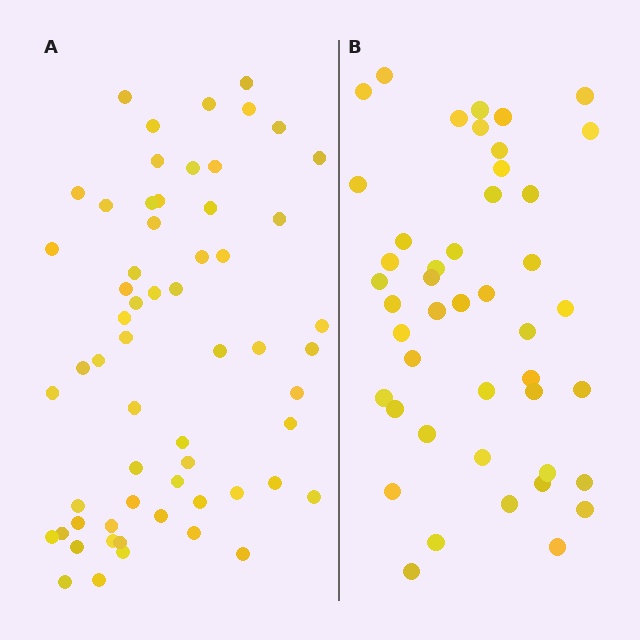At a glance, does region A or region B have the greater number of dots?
Region A (the left region) has more dots.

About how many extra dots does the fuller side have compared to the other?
Region A has approximately 15 more dots than region B.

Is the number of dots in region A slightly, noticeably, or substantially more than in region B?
Region A has noticeably more, but not dramatically so. The ratio is roughly 1.3 to 1.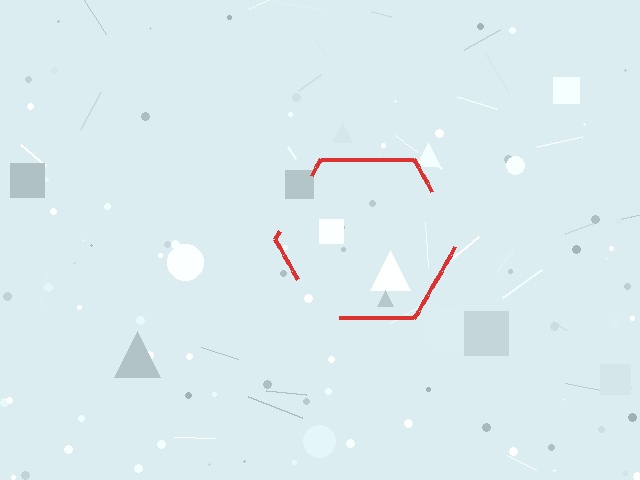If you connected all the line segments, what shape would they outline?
They would outline a hexagon.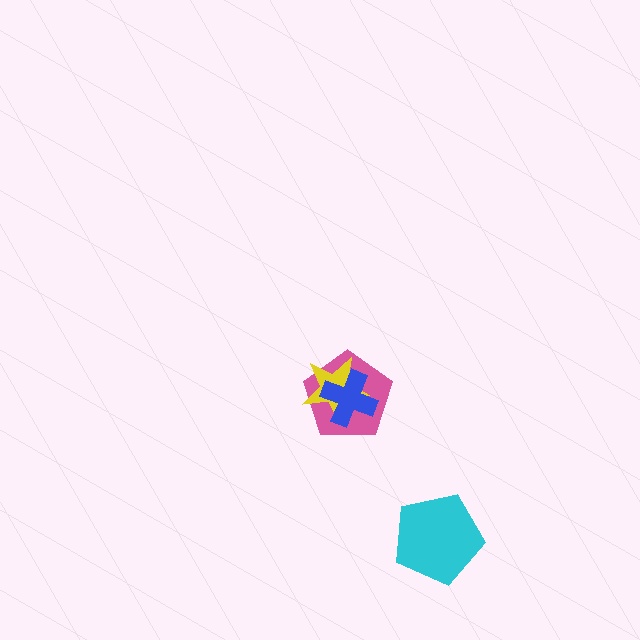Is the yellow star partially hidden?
Yes, it is partially covered by another shape.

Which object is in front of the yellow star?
The blue cross is in front of the yellow star.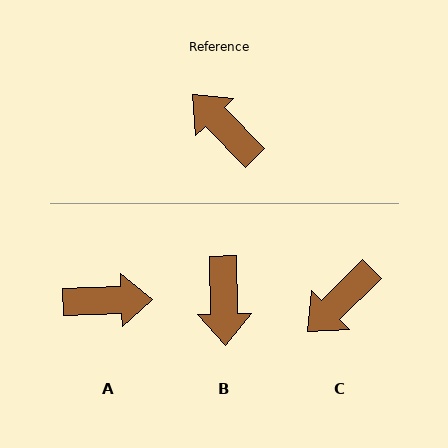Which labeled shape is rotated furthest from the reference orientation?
B, about 137 degrees away.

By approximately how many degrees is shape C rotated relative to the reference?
Approximately 90 degrees counter-clockwise.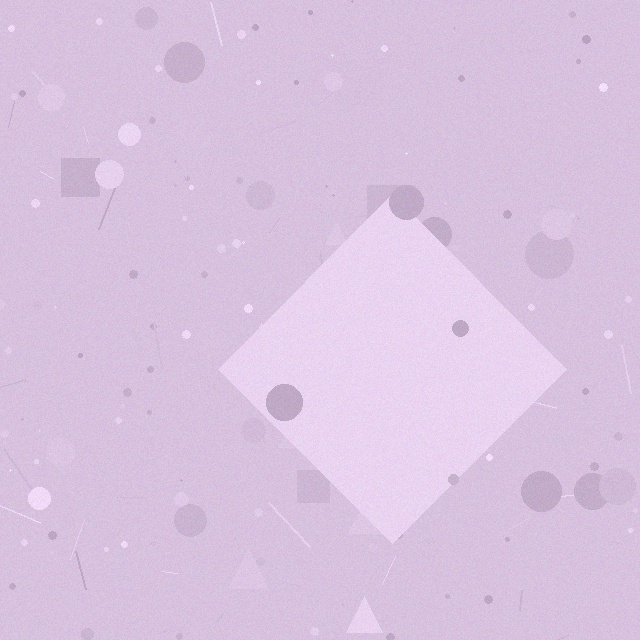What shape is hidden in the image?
A diamond is hidden in the image.